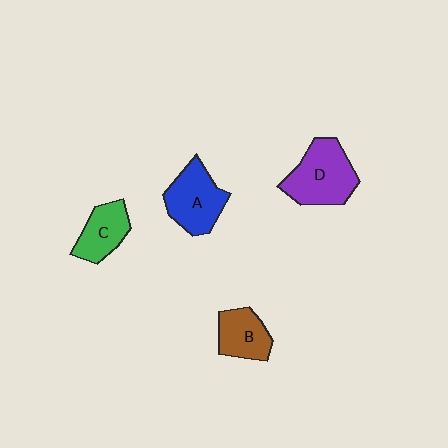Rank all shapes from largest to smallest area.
From largest to smallest: D (purple), A (blue), C (green), B (brown).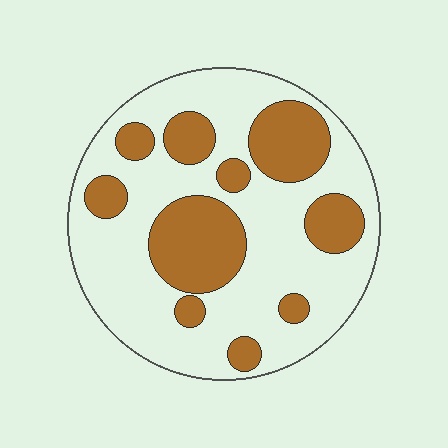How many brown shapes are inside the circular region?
10.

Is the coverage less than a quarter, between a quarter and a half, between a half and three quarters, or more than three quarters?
Between a quarter and a half.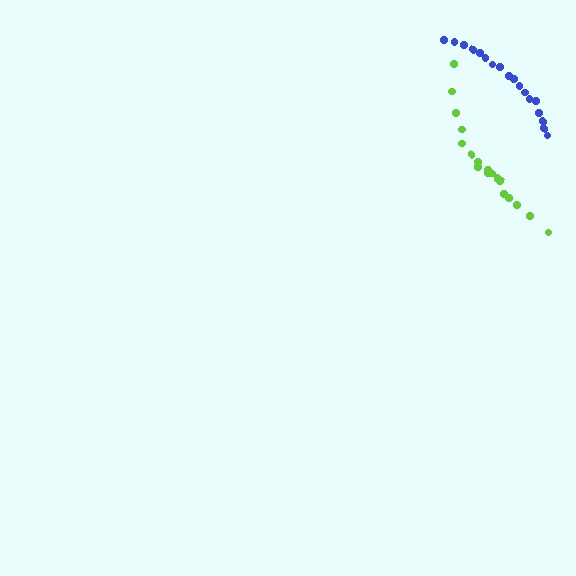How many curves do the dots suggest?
There are 2 distinct paths.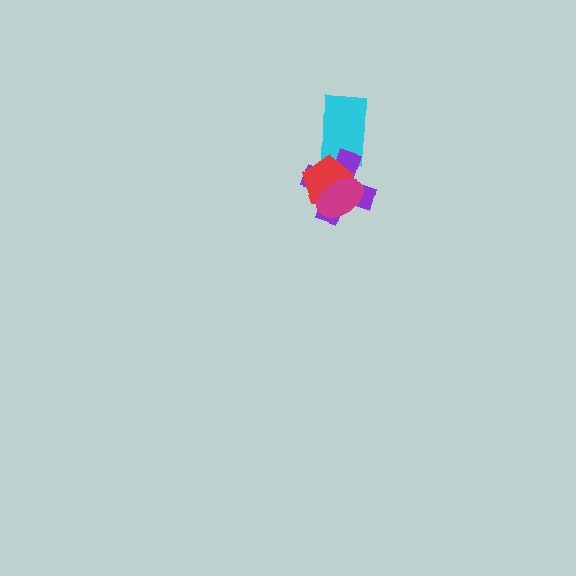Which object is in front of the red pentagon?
The magenta ellipse is in front of the red pentagon.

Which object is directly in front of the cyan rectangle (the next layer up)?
The purple cross is directly in front of the cyan rectangle.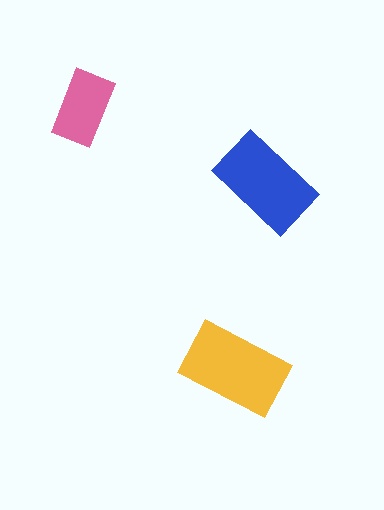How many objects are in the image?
There are 3 objects in the image.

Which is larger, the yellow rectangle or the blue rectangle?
The yellow one.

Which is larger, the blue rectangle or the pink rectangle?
The blue one.